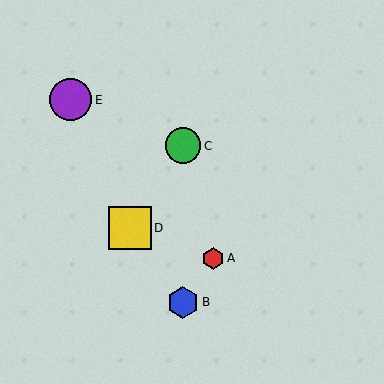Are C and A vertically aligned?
No, C is at x≈183 and A is at x≈213.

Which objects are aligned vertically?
Objects B, C are aligned vertically.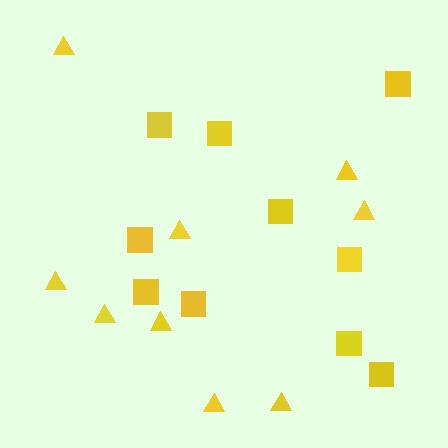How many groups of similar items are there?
There are 2 groups: one group of triangles (9) and one group of squares (10).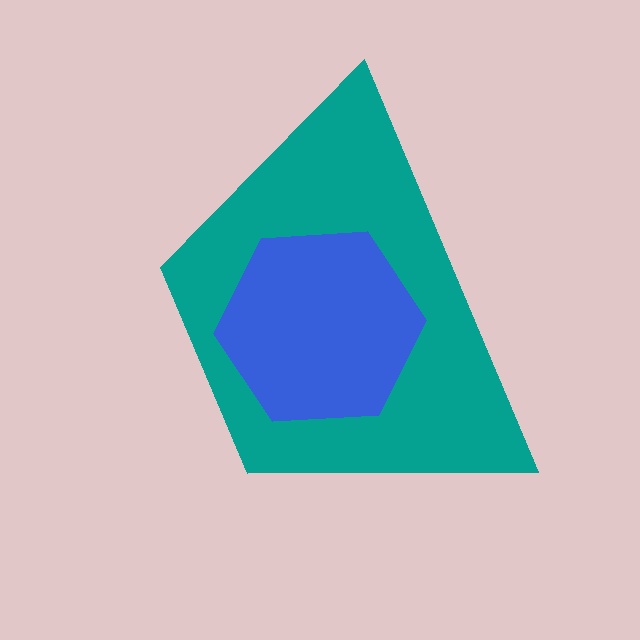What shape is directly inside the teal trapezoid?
The blue hexagon.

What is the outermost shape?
The teal trapezoid.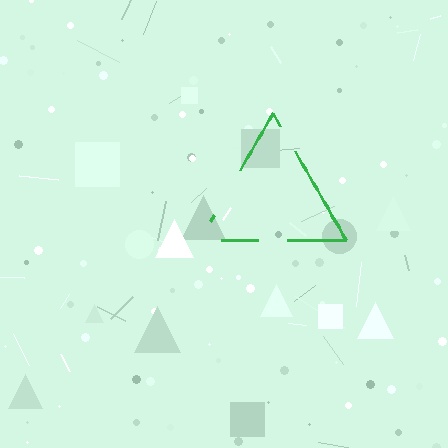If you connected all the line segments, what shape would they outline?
They would outline a triangle.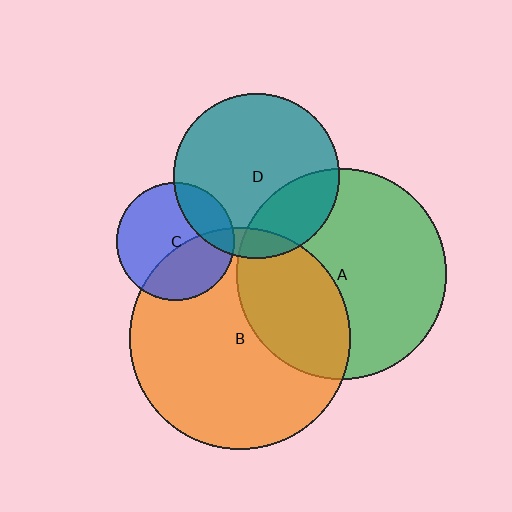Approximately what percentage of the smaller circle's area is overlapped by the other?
Approximately 20%.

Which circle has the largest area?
Circle B (orange).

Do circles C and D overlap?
Yes.